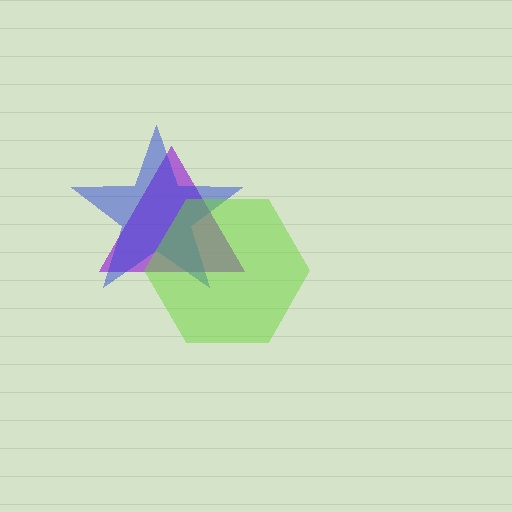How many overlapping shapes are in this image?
There are 3 overlapping shapes in the image.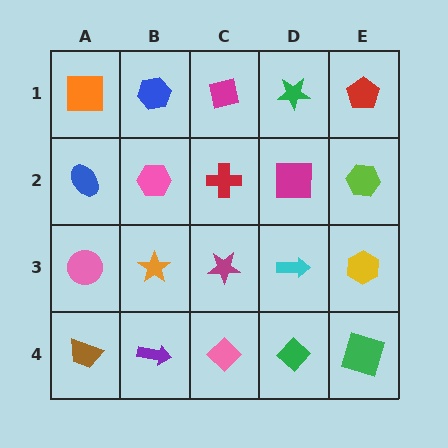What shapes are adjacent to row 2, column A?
An orange square (row 1, column A), a pink circle (row 3, column A), a pink hexagon (row 2, column B).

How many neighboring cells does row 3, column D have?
4.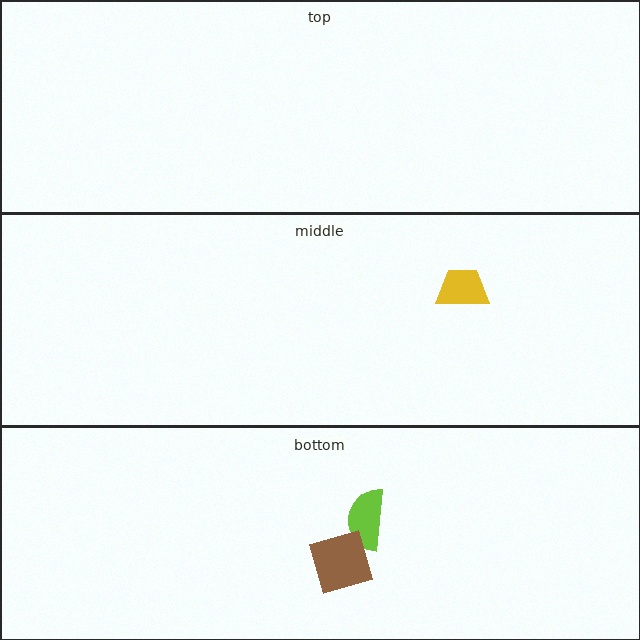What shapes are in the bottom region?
The lime semicircle, the brown diamond.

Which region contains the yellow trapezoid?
The middle region.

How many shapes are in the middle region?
1.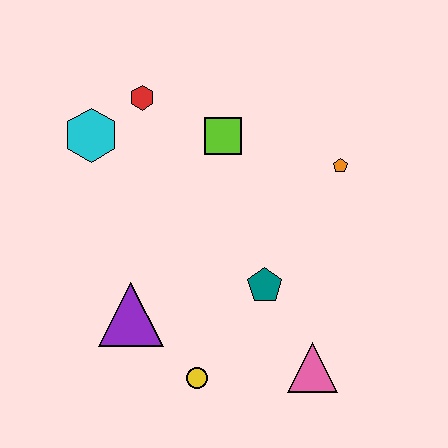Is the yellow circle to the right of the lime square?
No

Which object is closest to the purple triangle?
The yellow circle is closest to the purple triangle.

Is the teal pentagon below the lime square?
Yes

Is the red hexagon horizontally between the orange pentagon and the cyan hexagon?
Yes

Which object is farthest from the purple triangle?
The orange pentagon is farthest from the purple triangle.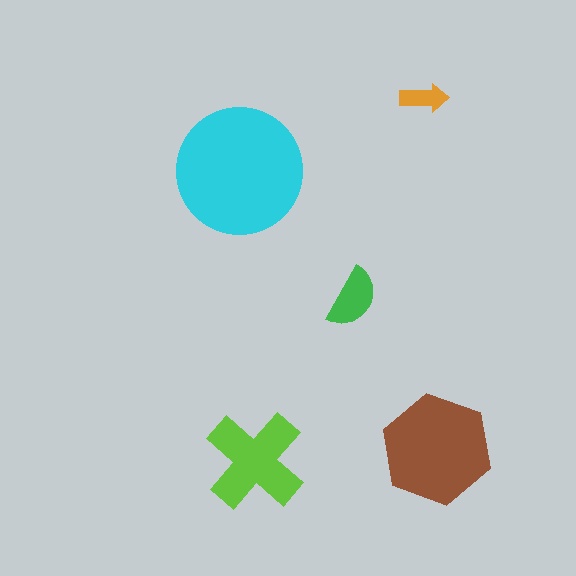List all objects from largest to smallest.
The cyan circle, the brown hexagon, the lime cross, the green semicircle, the orange arrow.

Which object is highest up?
The orange arrow is topmost.